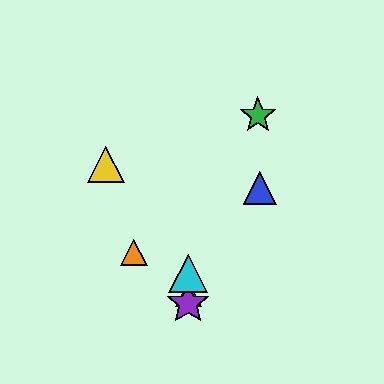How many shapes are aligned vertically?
3 shapes (the red triangle, the purple star, the cyan triangle) are aligned vertically.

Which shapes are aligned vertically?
The red triangle, the purple star, the cyan triangle are aligned vertically.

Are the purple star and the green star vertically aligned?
No, the purple star is at x≈188 and the green star is at x≈258.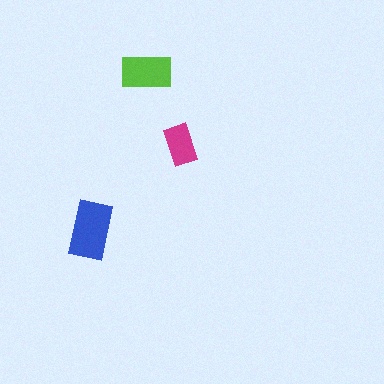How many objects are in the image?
There are 3 objects in the image.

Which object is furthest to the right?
The magenta rectangle is rightmost.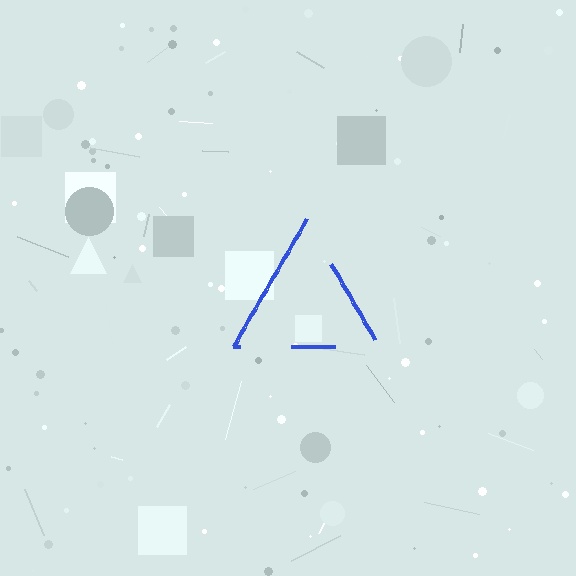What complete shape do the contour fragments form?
The contour fragments form a triangle.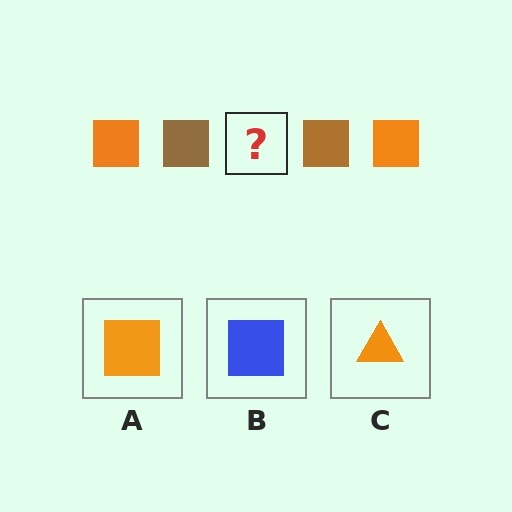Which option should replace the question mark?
Option A.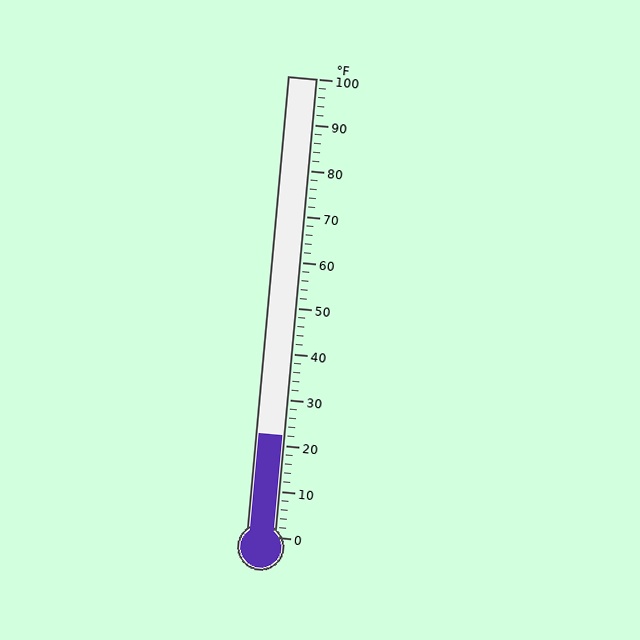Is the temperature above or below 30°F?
The temperature is below 30°F.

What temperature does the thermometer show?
The thermometer shows approximately 22°F.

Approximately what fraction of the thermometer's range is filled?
The thermometer is filled to approximately 20% of its range.